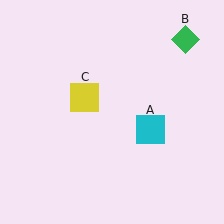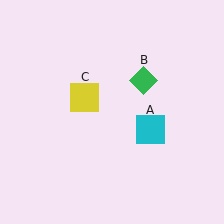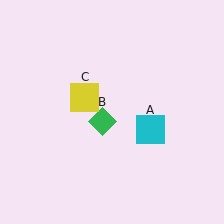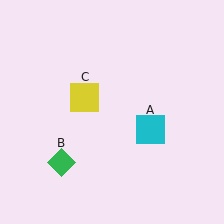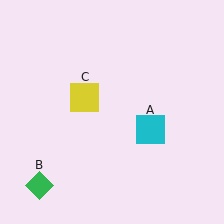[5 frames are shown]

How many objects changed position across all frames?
1 object changed position: green diamond (object B).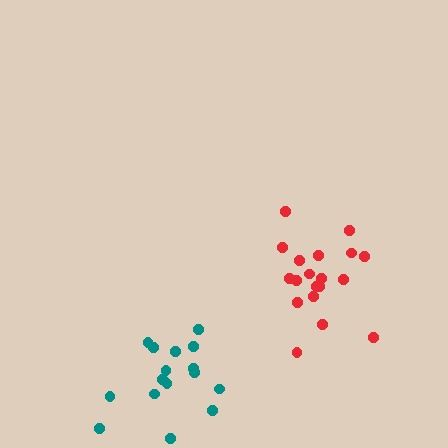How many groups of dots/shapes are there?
There are 2 groups.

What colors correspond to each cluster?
The clusters are colored: red, teal.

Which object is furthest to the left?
The teal cluster is leftmost.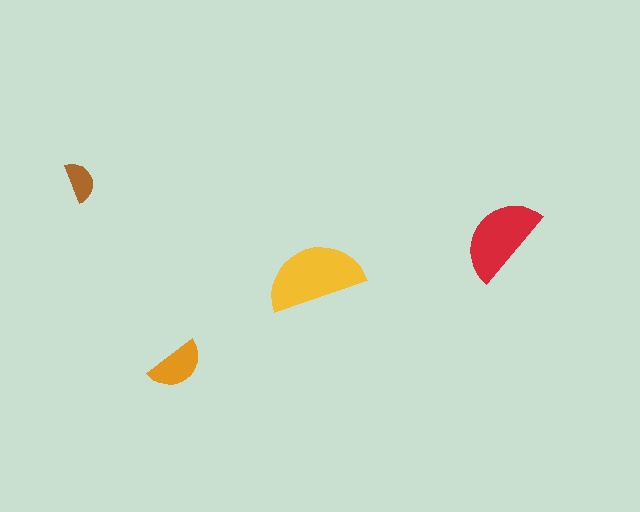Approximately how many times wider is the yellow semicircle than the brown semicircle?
About 2.5 times wider.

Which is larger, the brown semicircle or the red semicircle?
The red one.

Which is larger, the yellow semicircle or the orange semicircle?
The yellow one.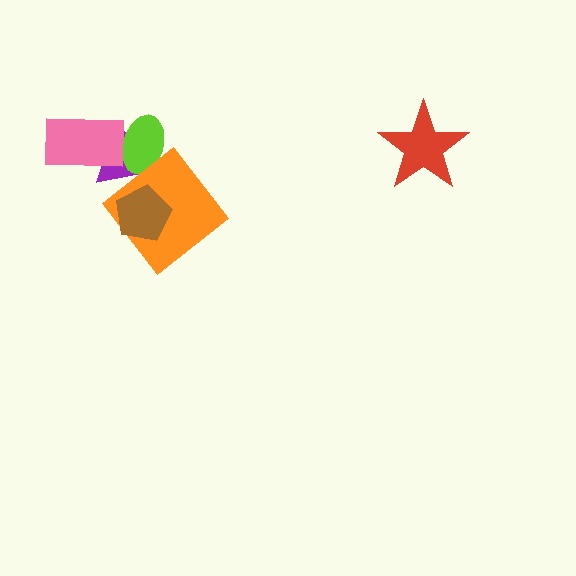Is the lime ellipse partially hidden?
Yes, it is partially covered by another shape.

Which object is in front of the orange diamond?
The brown pentagon is in front of the orange diamond.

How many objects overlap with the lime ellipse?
2 objects overlap with the lime ellipse.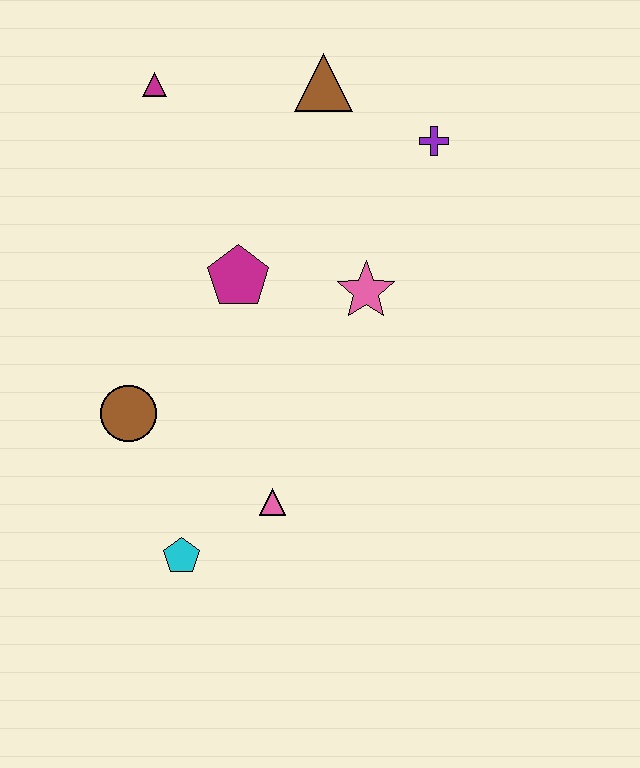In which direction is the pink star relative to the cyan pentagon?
The pink star is above the cyan pentagon.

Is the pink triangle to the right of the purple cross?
No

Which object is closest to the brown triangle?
The purple cross is closest to the brown triangle.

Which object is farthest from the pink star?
The cyan pentagon is farthest from the pink star.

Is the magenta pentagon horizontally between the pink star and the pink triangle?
No